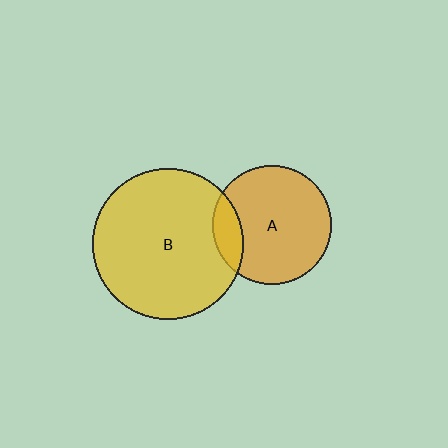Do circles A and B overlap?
Yes.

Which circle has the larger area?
Circle B (yellow).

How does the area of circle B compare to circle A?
Approximately 1.6 times.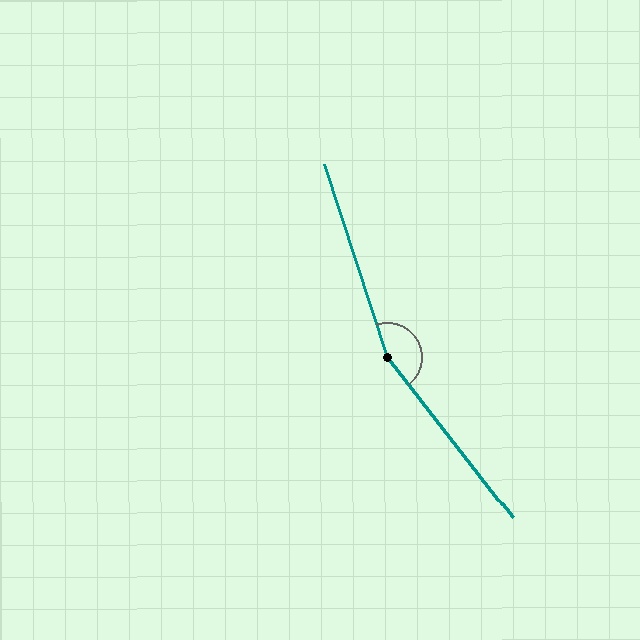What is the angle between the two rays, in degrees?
Approximately 160 degrees.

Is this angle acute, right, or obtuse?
It is obtuse.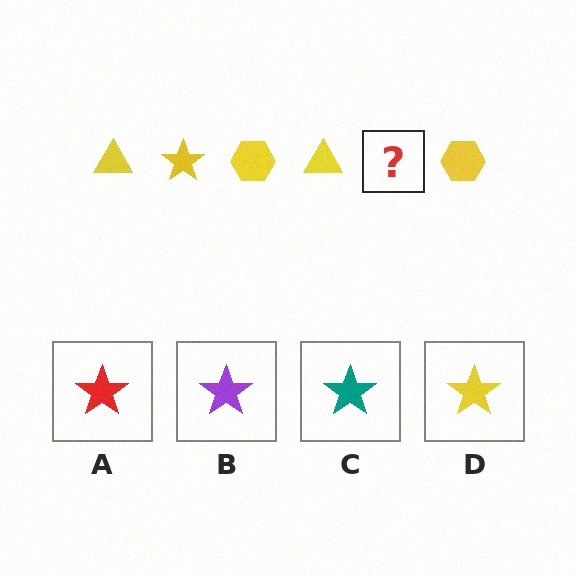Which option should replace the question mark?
Option D.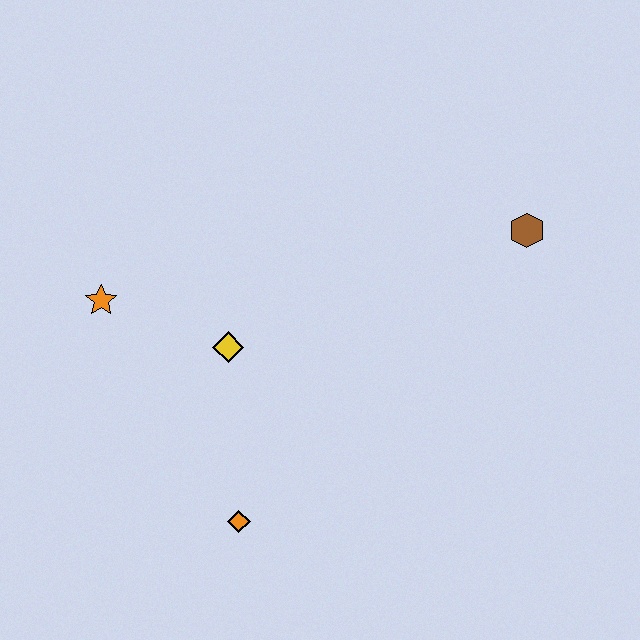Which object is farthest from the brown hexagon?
The orange star is farthest from the brown hexagon.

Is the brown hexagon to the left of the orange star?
No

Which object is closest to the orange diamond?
The yellow diamond is closest to the orange diamond.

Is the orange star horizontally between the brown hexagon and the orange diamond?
No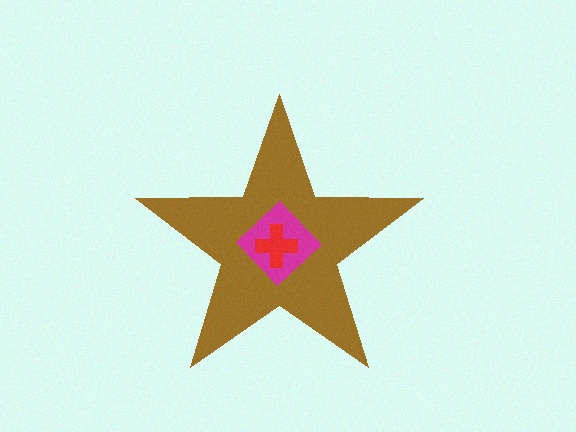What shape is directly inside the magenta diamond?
The red cross.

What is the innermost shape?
The red cross.